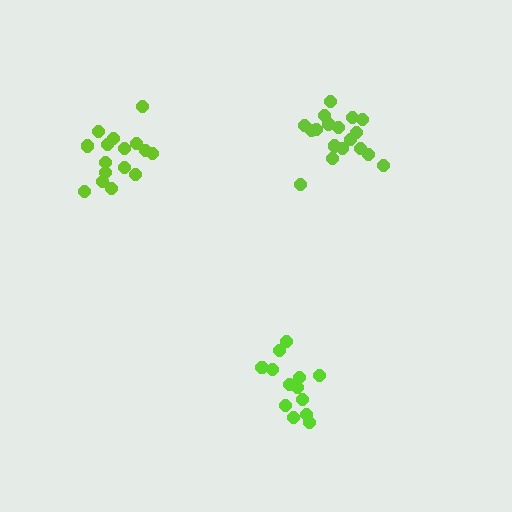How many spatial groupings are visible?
There are 3 spatial groupings.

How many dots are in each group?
Group 1: 13 dots, Group 2: 18 dots, Group 3: 16 dots (47 total).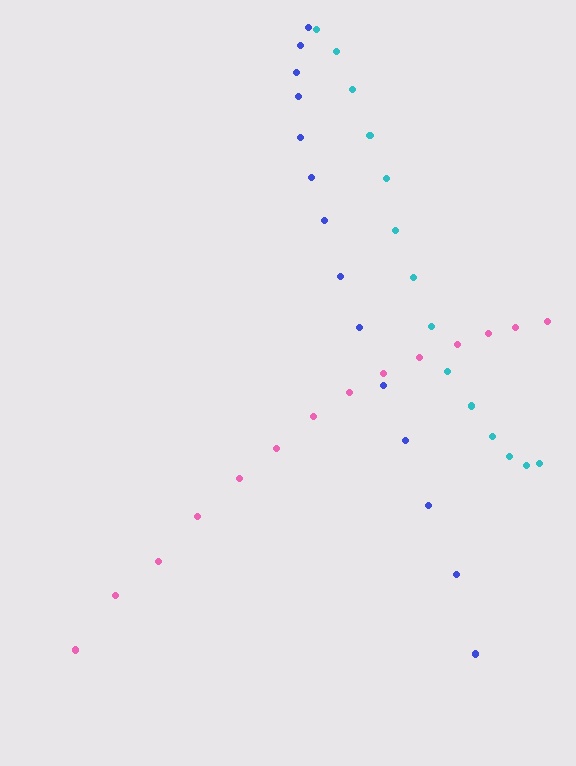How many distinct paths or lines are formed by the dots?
There are 3 distinct paths.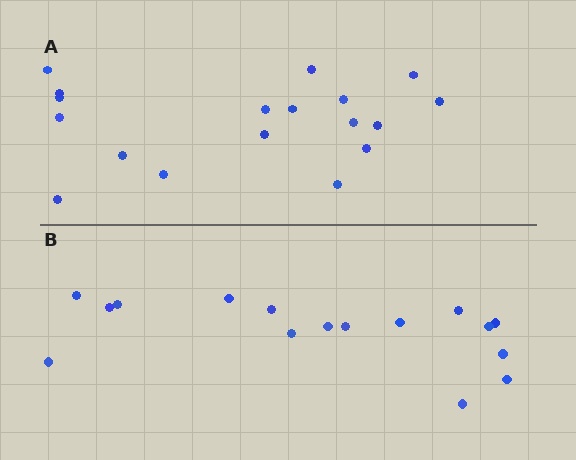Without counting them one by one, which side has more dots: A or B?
Region A (the top region) has more dots.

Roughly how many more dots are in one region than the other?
Region A has just a few more — roughly 2 or 3 more dots than region B.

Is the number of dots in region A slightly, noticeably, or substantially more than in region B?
Region A has only slightly more — the two regions are fairly close. The ratio is roughly 1.1 to 1.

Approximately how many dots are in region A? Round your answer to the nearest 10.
About 20 dots. (The exact count is 18, which rounds to 20.)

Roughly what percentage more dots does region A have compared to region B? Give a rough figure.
About 10% more.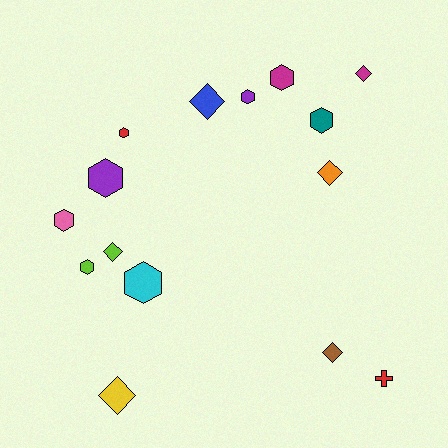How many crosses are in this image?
There is 1 cross.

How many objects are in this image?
There are 15 objects.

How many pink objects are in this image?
There is 1 pink object.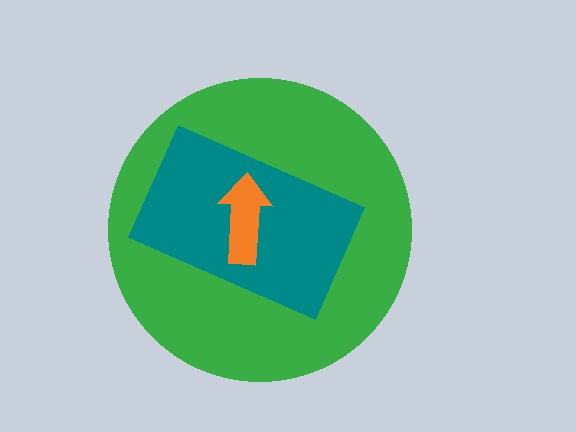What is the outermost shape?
The green circle.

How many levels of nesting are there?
3.